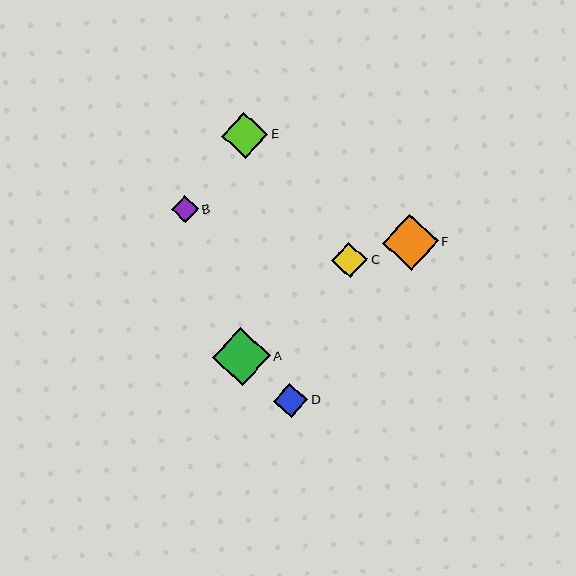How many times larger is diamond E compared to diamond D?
Diamond E is approximately 1.3 times the size of diamond D.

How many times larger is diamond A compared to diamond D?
Diamond A is approximately 1.7 times the size of diamond D.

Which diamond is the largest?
Diamond A is the largest with a size of approximately 58 pixels.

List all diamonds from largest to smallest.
From largest to smallest: A, F, E, C, D, B.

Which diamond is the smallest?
Diamond B is the smallest with a size of approximately 27 pixels.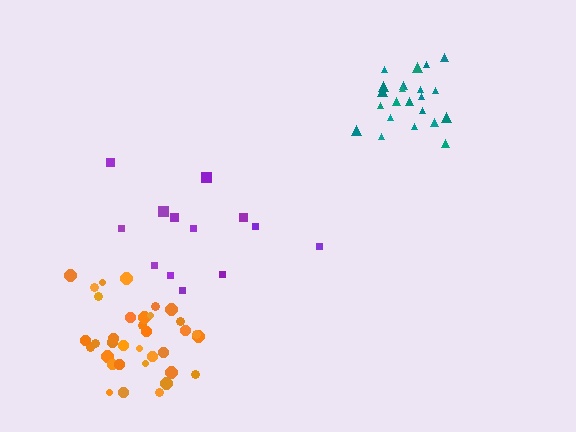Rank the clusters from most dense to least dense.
teal, orange, purple.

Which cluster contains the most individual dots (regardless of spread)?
Orange (35).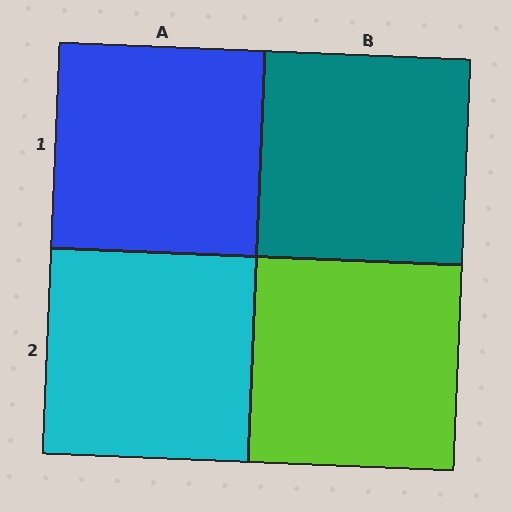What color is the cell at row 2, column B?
Lime.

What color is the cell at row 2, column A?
Cyan.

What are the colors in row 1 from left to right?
Blue, teal.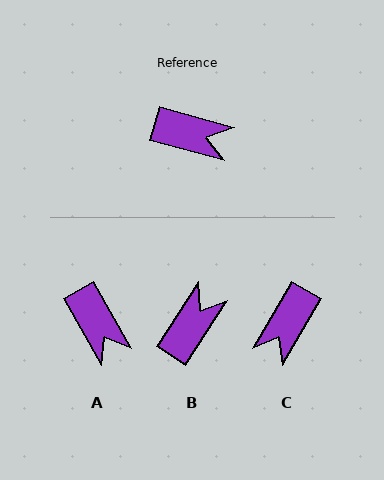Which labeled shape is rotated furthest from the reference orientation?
C, about 105 degrees away.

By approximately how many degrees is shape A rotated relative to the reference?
Approximately 45 degrees clockwise.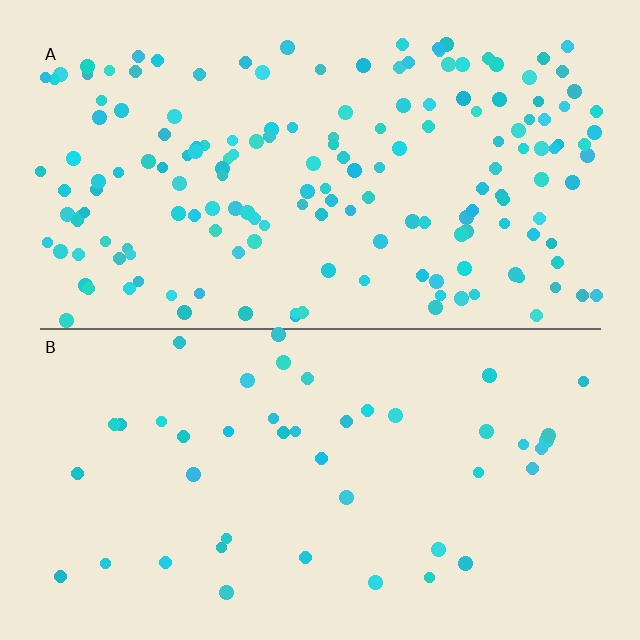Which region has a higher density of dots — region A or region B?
A (the top).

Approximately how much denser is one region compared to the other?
Approximately 3.7× — region A over region B.